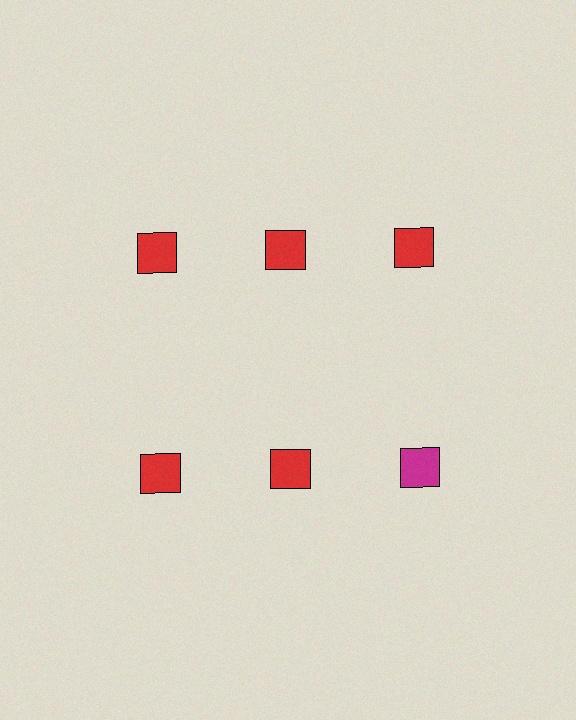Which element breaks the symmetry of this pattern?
The magenta square in the second row, center column breaks the symmetry. All other shapes are red squares.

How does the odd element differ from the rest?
It has a different color: magenta instead of red.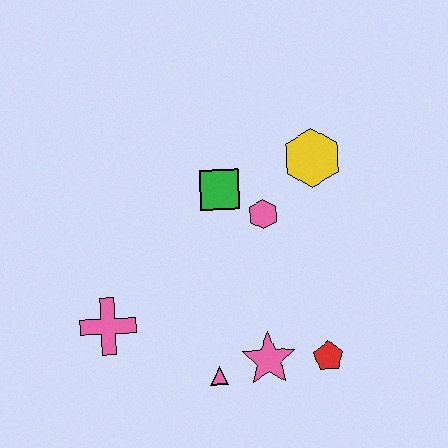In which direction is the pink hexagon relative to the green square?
The pink hexagon is to the right of the green square.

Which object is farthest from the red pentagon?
The pink cross is farthest from the red pentagon.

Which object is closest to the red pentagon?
The pink star is closest to the red pentagon.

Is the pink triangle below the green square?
Yes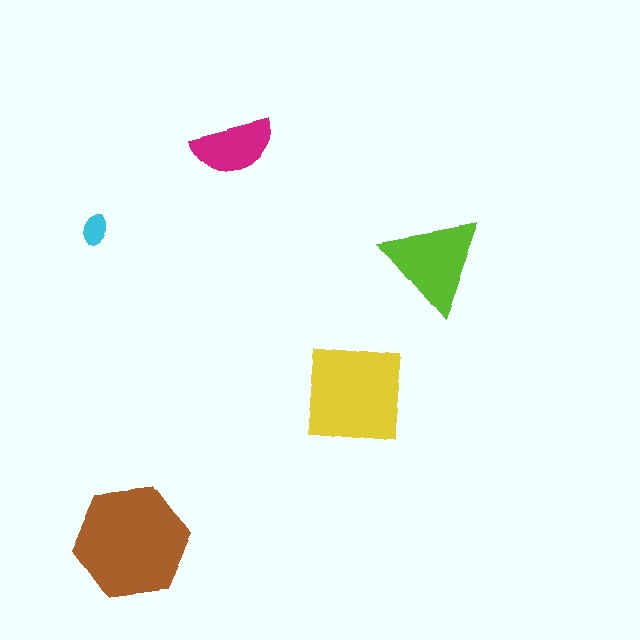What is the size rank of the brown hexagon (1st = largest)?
1st.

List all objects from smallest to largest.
The cyan ellipse, the magenta semicircle, the lime triangle, the yellow square, the brown hexagon.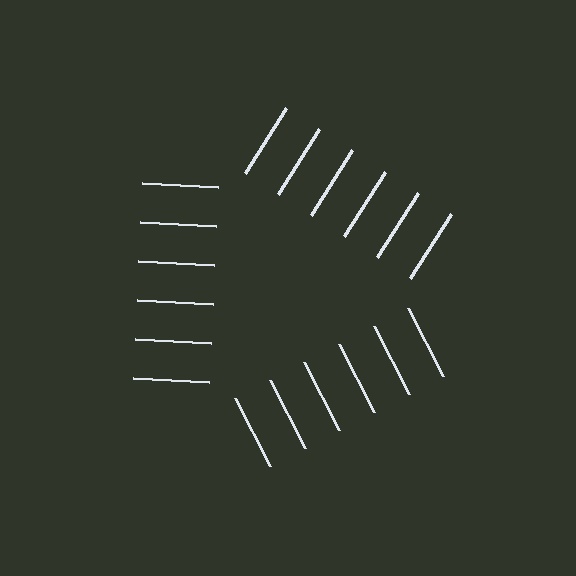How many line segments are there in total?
18 — 6 along each of the 3 edges.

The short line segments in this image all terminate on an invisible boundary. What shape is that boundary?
An illusory triangle — the line segments terminate on its edges but no continuous stroke is drawn.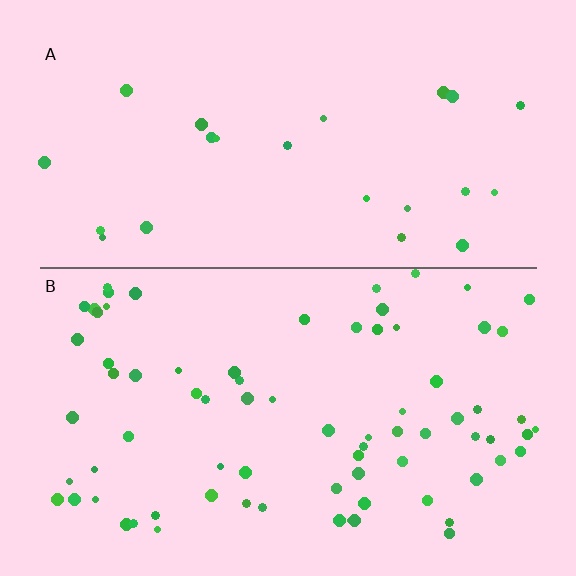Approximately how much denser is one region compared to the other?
Approximately 3.3× — region B over region A.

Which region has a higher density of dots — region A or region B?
B (the bottom).